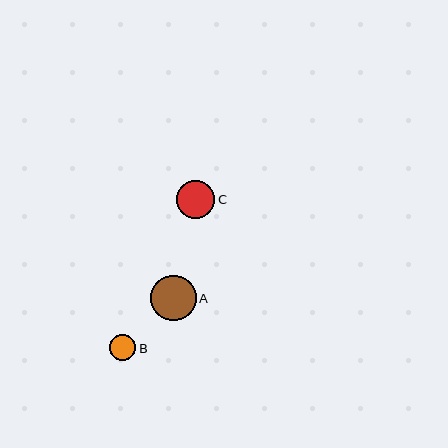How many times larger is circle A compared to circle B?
Circle A is approximately 1.7 times the size of circle B.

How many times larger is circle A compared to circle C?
Circle A is approximately 1.2 times the size of circle C.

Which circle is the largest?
Circle A is the largest with a size of approximately 46 pixels.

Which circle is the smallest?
Circle B is the smallest with a size of approximately 26 pixels.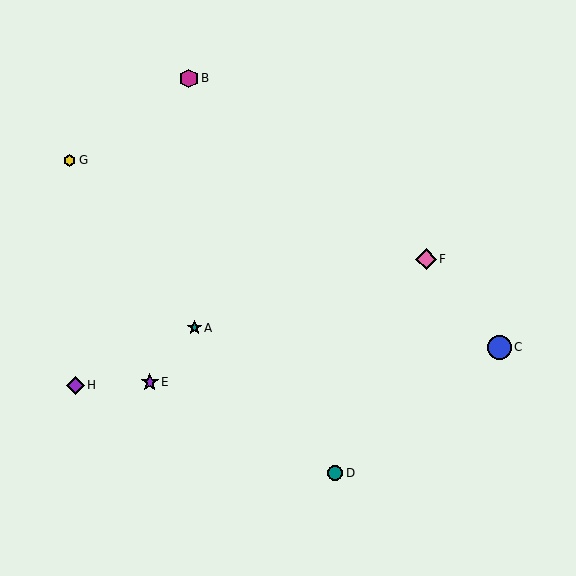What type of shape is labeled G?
Shape G is a yellow hexagon.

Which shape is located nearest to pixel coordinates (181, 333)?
The teal star (labeled A) at (195, 328) is nearest to that location.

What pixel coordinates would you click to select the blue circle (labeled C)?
Click at (499, 347) to select the blue circle C.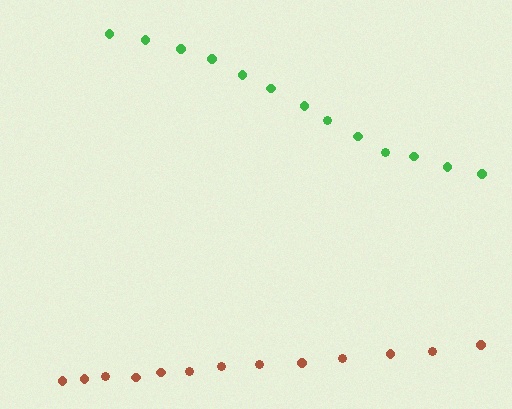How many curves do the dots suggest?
There are 2 distinct paths.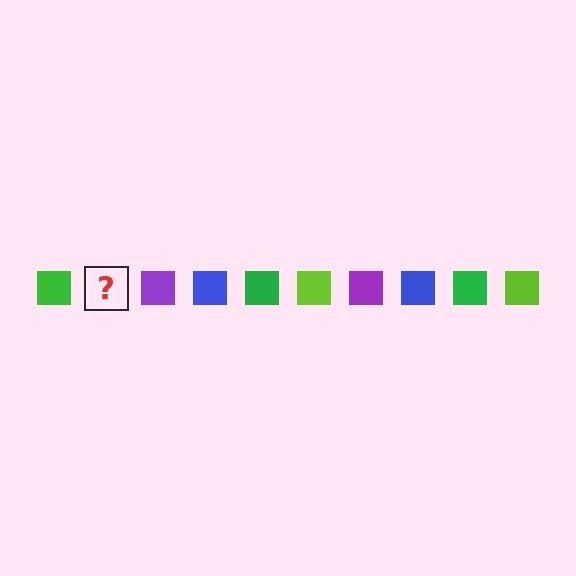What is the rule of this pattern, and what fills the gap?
The rule is that the pattern cycles through green, lime, purple, blue squares. The gap should be filled with a lime square.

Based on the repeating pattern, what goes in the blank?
The blank should be a lime square.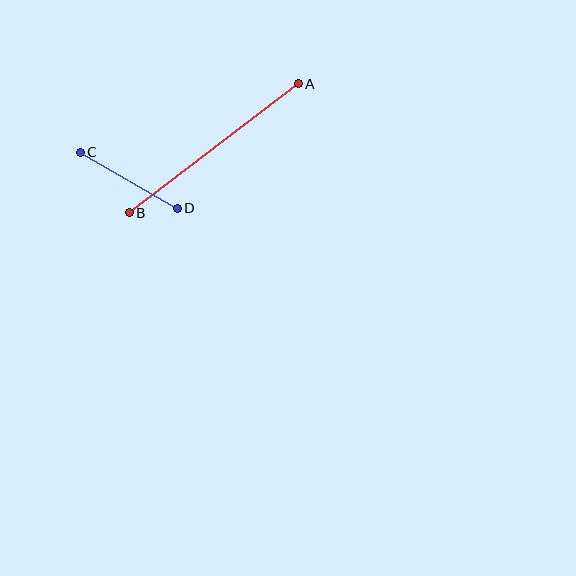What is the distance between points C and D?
The distance is approximately 112 pixels.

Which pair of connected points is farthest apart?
Points A and B are farthest apart.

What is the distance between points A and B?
The distance is approximately 213 pixels.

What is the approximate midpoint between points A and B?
The midpoint is at approximately (214, 148) pixels.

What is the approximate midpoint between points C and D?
The midpoint is at approximately (129, 180) pixels.